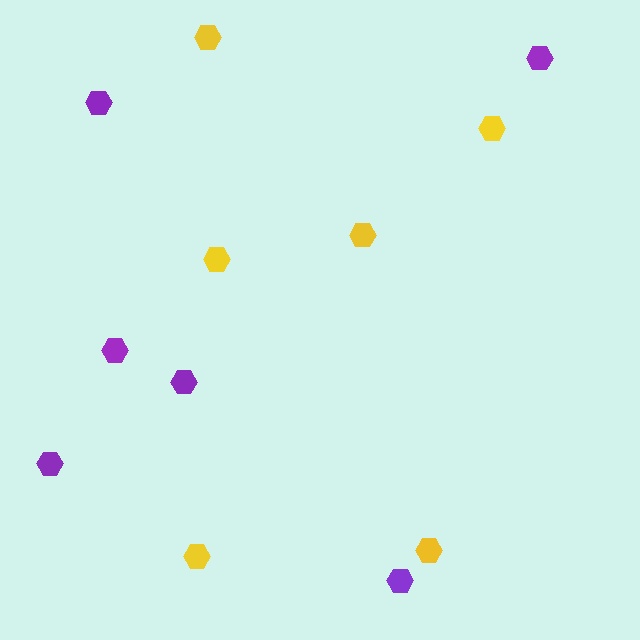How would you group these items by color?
There are 2 groups: one group of yellow hexagons (6) and one group of purple hexagons (6).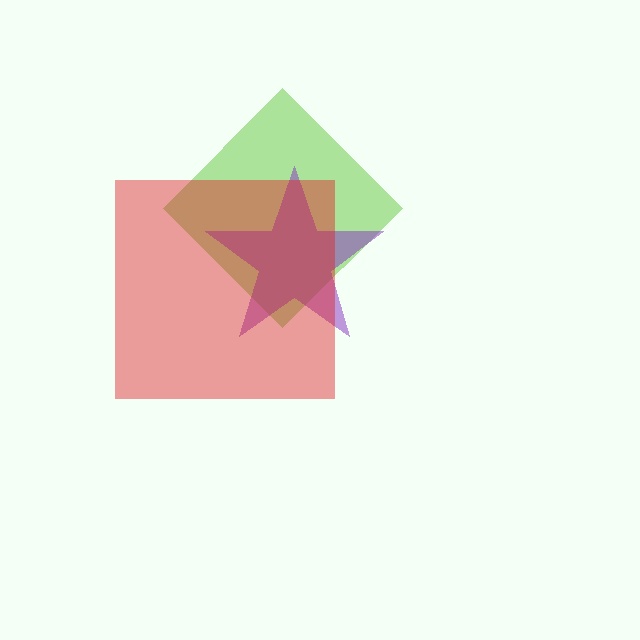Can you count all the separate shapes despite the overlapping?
Yes, there are 3 separate shapes.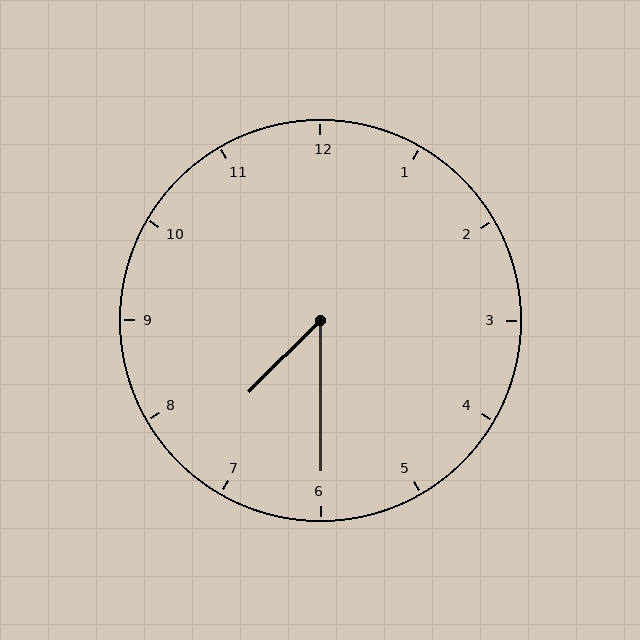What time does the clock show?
7:30.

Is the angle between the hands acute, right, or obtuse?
It is acute.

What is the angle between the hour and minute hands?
Approximately 45 degrees.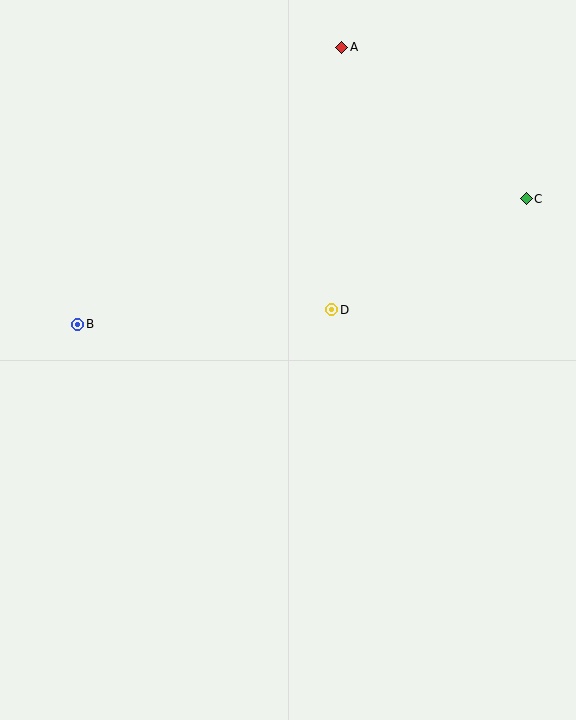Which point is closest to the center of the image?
Point D at (332, 310) is closest to the center.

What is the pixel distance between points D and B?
The distance between D and B is 254 pixels.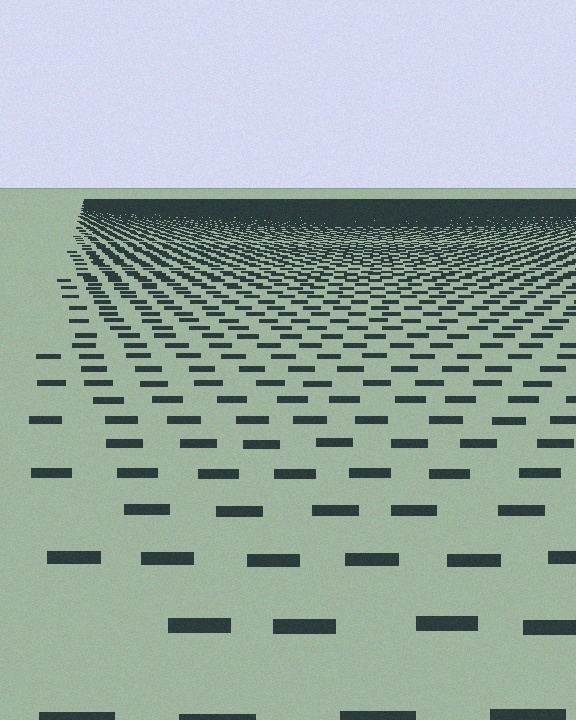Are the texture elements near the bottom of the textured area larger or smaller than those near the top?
Larger. Near the bottom, elements are closer to the viewer and appear at a bigger on-screen size.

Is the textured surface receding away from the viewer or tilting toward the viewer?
The surface is receding away from the viewer. Texture elements get smaller and denser toward the top.